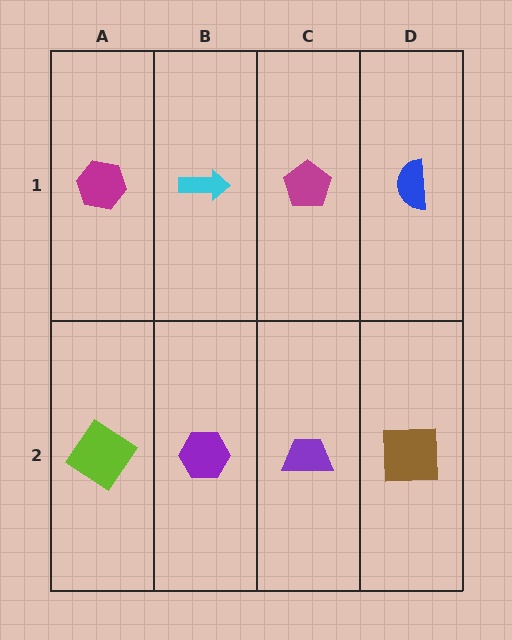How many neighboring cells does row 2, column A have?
2.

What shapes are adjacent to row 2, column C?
A magenta pentagon (row 1, column C), a purple hexagon (row 2, column B), a brown square (row 2, column D).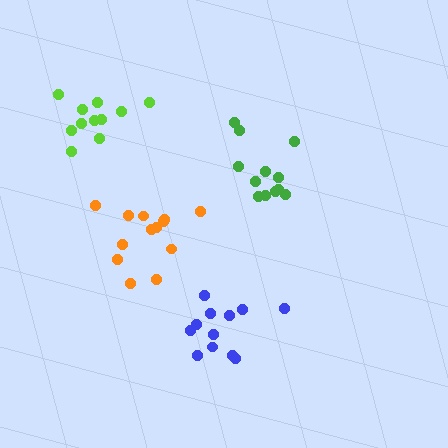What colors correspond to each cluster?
The clusters are colored: green, blue, lime, orange.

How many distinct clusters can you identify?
There are 4 distinct clusters.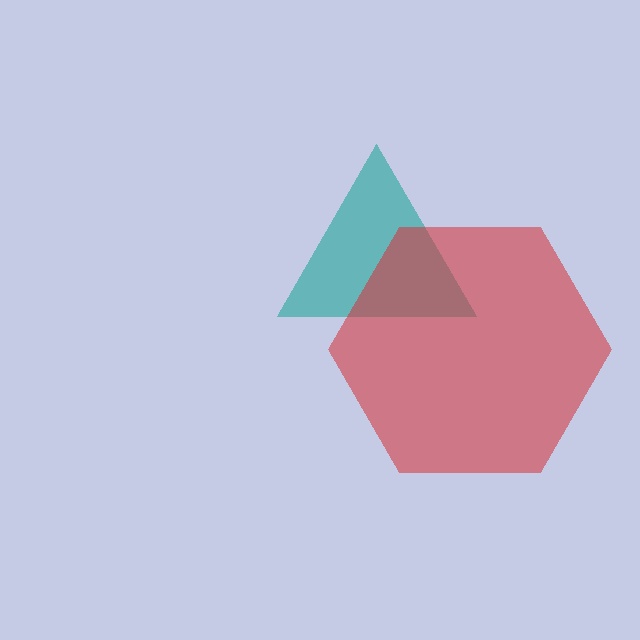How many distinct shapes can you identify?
There are 2 distinct shapes: a teal triangle, a red hexagon.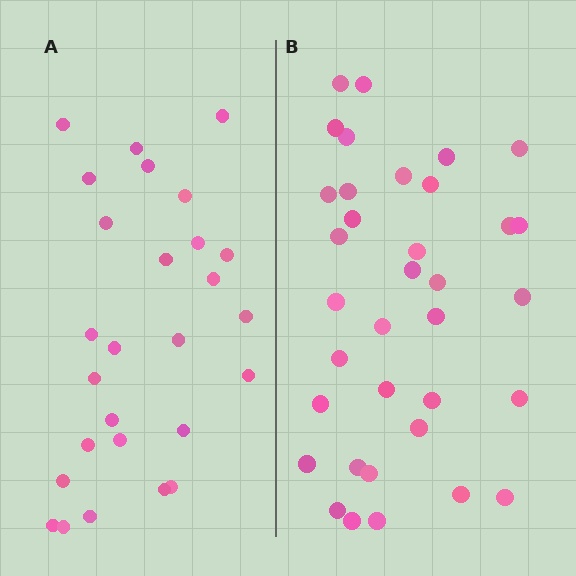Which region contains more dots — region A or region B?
Region B (the right region) has more dots.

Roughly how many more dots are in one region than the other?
Region B has roughly 8 or so more dots than region A.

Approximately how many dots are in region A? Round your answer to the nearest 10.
About 30 dots. (The exact count is 27, which rounds to 30.)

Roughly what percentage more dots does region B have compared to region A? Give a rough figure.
About 30% more.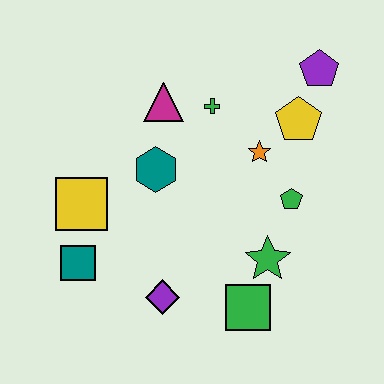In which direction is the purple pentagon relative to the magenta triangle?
The purple pentagon is to the right of the magenta triangle.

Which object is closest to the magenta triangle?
The green cross is closest to the magenta triangle.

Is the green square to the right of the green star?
No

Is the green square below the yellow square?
Yes